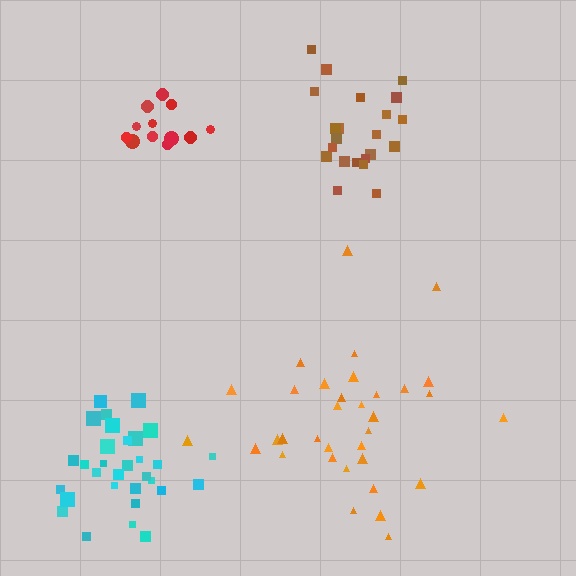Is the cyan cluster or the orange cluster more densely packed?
Cyan.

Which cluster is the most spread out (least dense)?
Orange.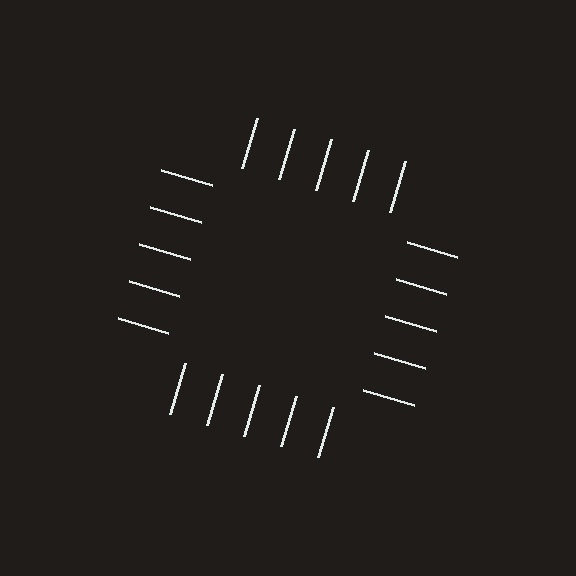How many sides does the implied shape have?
4 sides — the line-ends trace a square.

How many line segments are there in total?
20 — 5 along each of the 4 edges.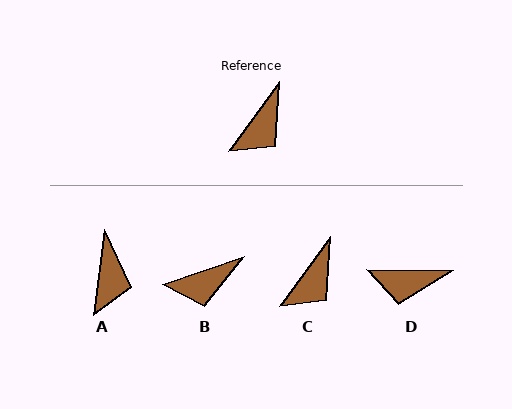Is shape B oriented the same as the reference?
No, it is off by about 35 degrees.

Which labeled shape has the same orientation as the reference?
C.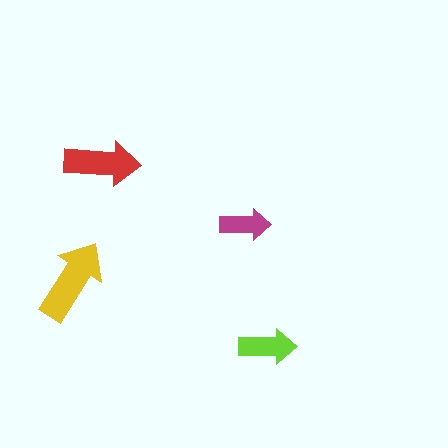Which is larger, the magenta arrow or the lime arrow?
The lime one.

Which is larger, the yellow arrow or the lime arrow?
The yellow one.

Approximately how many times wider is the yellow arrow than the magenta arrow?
About 1.5 times wider.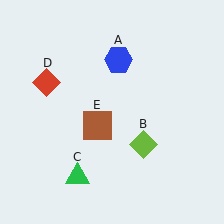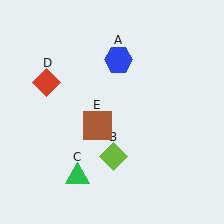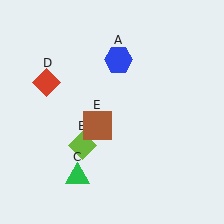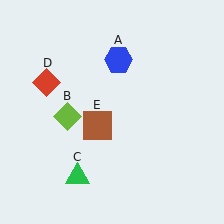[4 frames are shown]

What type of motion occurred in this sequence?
The lime diamond (object B) rotated clockwise around the center of the scene.